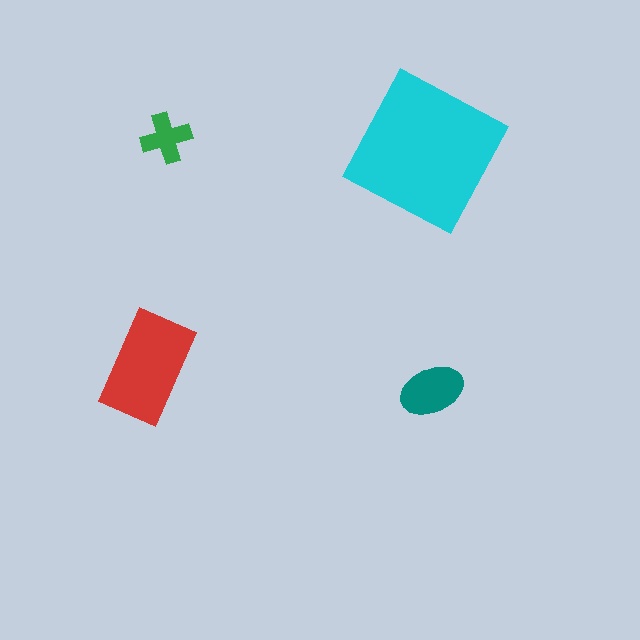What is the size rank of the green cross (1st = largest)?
4th.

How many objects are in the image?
There are 4 objects in the image.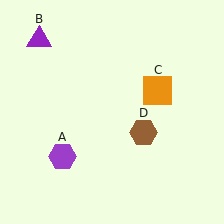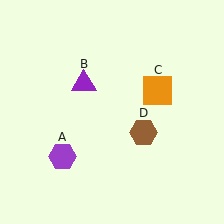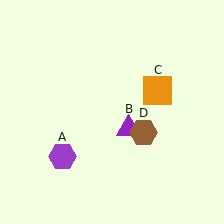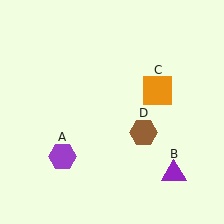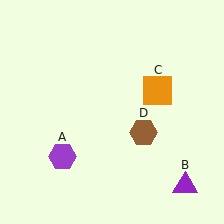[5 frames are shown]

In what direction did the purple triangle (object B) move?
The purple triangle (object B) moved down and to the right.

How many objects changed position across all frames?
1 object changed position: purple triangle (object B).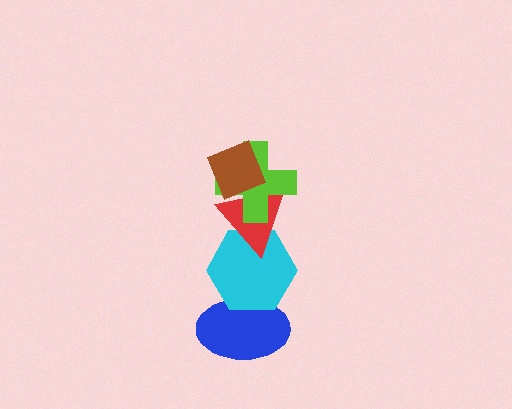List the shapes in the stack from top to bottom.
From top to bottom: the brown diamond, the lime cross, the red triangle, the cyan hexagon, the blue ellipse.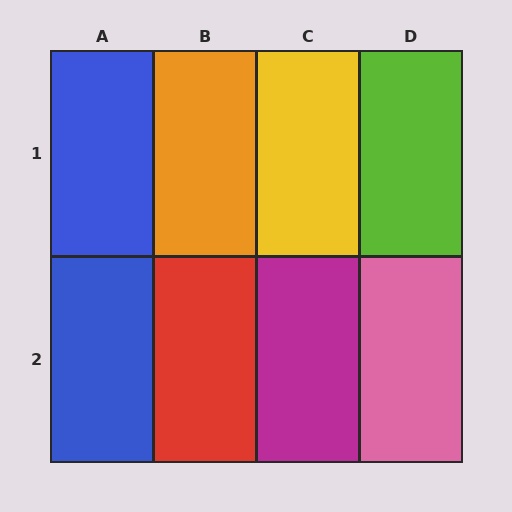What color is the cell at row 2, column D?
Pink.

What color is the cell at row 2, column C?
Magenta.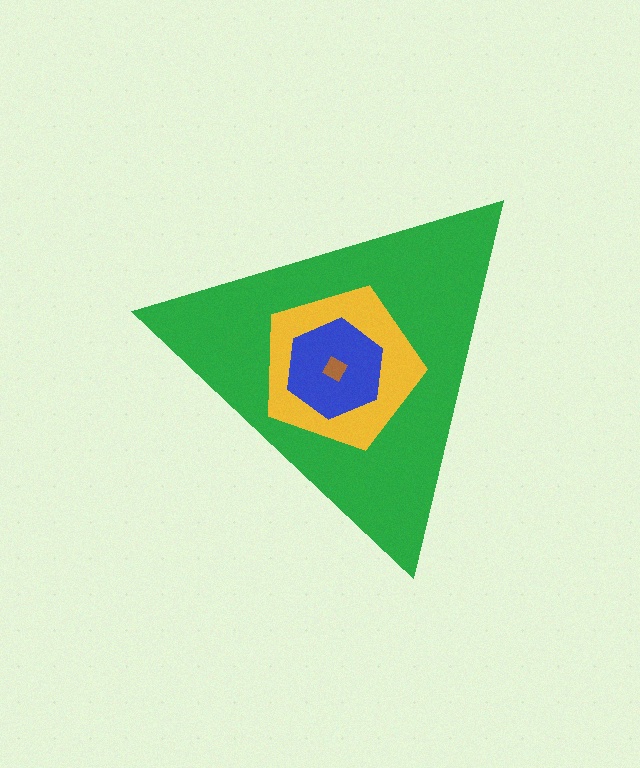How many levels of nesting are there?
4.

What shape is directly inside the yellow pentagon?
The blue hexagon.